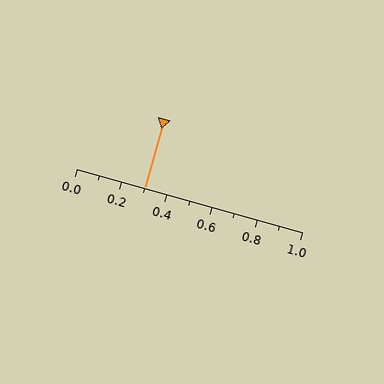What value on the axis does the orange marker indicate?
The marker indicates approximately 0.3.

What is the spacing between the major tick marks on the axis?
The major ticks are spaced 0.2 apart.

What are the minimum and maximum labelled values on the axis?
The axis runs from 0.0 to 1.0.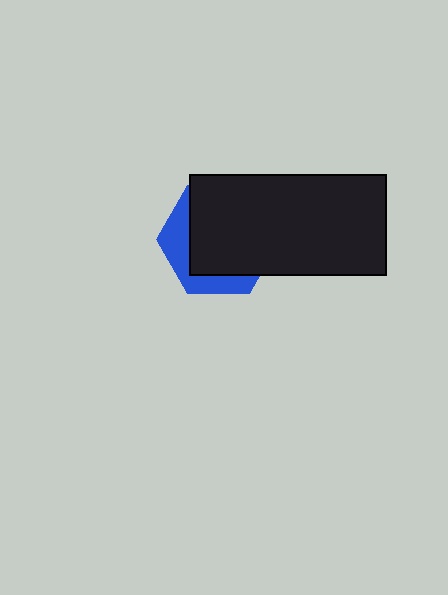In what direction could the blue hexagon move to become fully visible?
The blue hexagon could move toward the lower-left. That would shift it out from behind the black rectangle entirely.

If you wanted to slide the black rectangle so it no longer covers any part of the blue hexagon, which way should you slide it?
Slide it toward the upper-right — that is the most direct way to separate the two shapes.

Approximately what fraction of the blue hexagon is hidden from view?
Roughly 69% of the blue hexagon is hidden behind the black rectangle.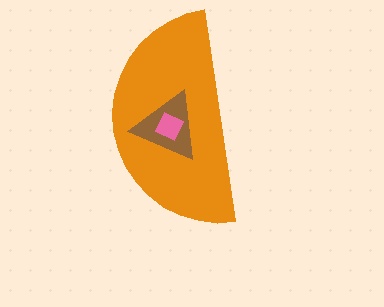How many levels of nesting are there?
3.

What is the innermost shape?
The pink diamond.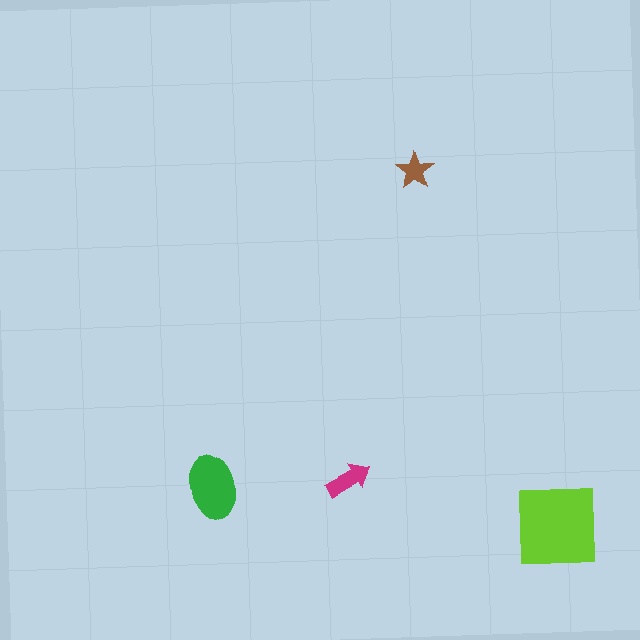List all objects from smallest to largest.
The brown star, the magenta arrow, the green ellipse, the lime square.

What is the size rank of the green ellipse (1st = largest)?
2nd.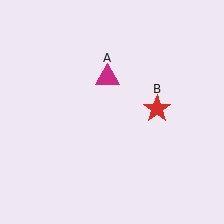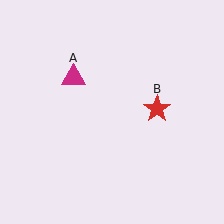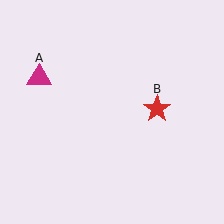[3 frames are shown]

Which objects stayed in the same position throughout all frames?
Red star (object B) remained stationary.